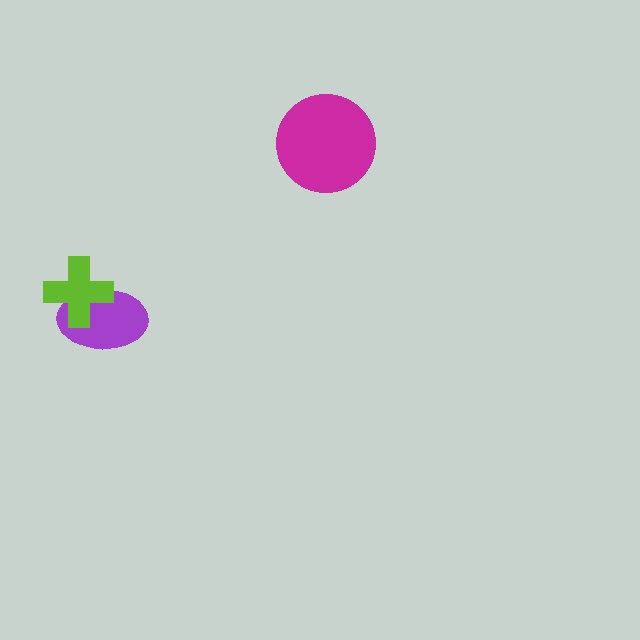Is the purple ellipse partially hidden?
Yes, it is partially covered by another shape.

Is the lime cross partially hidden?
No, no other shape covers it.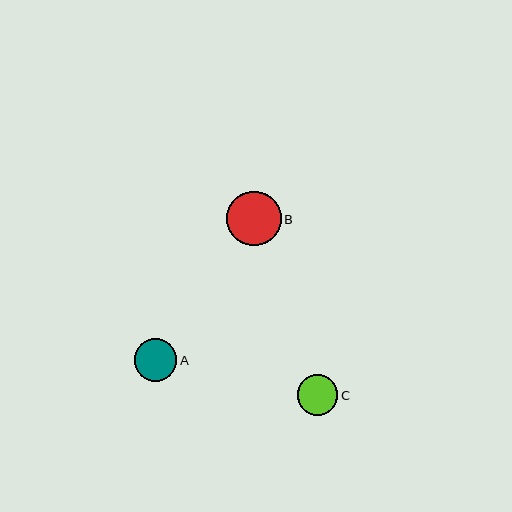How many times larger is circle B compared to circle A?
Circle B is approximately 1.3 times the size of circle A.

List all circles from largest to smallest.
From largest to smallest: B, A, C.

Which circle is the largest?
Circle B is the largest with a size of approximately 54 pixels.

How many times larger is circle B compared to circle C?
Circle B is approximately 1.3 times the size of circle C.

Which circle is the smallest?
Circle C is the smallest with a size of approximately 41 pixels.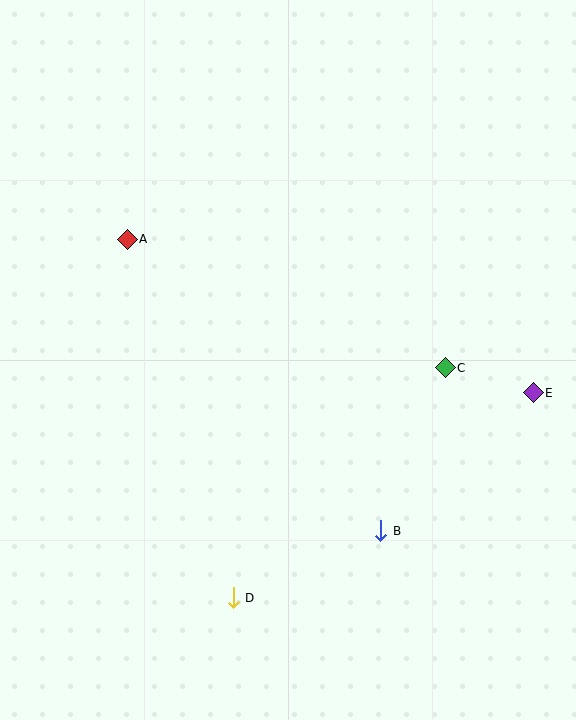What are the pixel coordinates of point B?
Point B is at (381, 531).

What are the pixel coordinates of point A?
Point A is at (127, 239).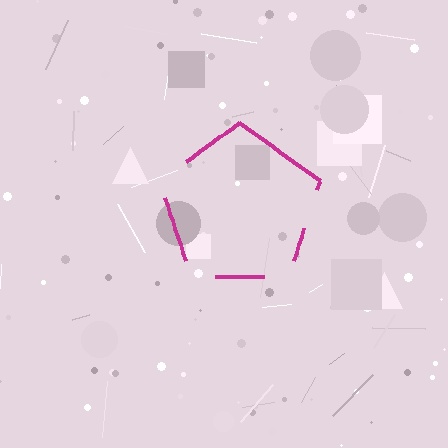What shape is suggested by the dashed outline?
The dashed outline suggests a pentagon.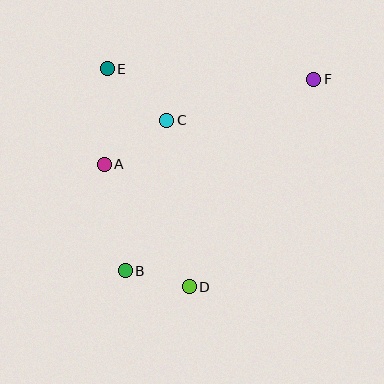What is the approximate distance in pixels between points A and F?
The distance between A and F is approximately 226 pixels.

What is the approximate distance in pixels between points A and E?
The distance between A and E is approximately 96 pixels.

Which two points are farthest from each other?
Points B and F are farthest from each other.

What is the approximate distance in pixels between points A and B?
The distance between A and B is approximately 108 pixels.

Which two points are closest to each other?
Points B and D are closest to each other.